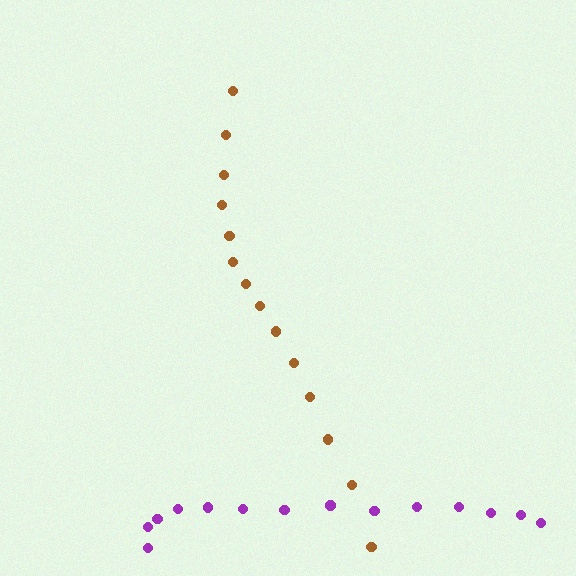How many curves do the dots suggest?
There are 2 distinct paths.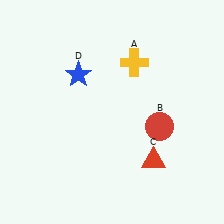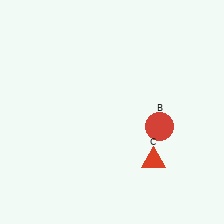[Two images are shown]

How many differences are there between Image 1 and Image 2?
There are 2 differences between the two images.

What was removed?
The blue star (D), the yellow cross (A) were removed in Image 2.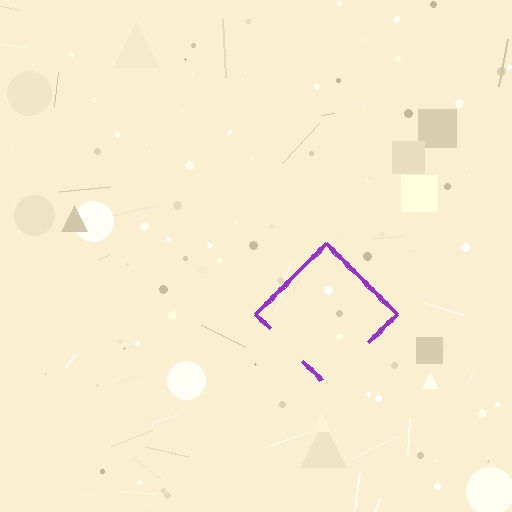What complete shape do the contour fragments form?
The contour fragments form a diamond.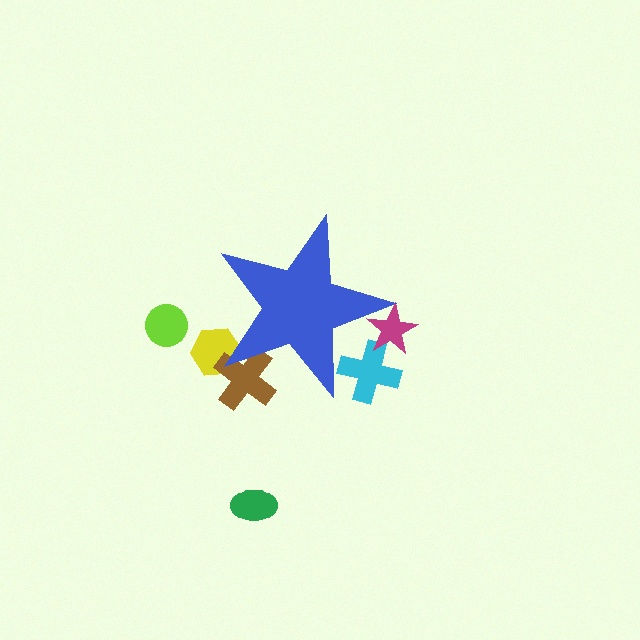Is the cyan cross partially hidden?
Yes, the cyan cross is partially hidden behind the blue star.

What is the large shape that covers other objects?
A blue star.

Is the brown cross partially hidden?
Yes, the brown cross is partially hidden behind the blue star.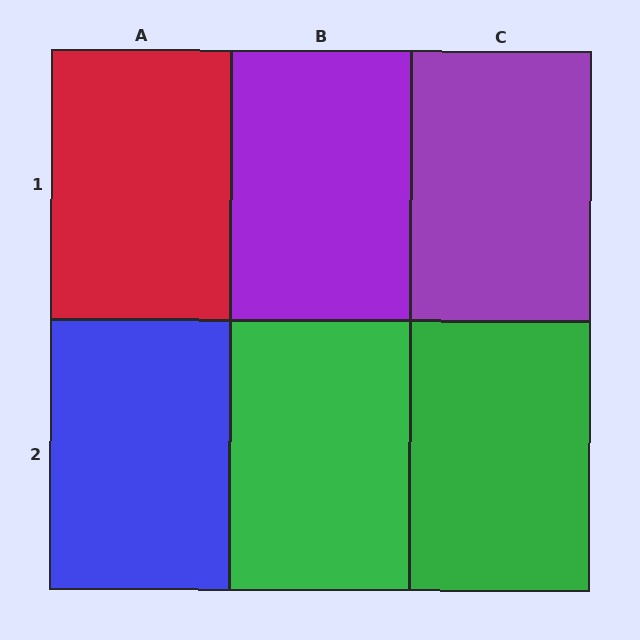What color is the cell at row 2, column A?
Blue.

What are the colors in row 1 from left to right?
Red, purple, purple.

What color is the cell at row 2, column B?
Green.